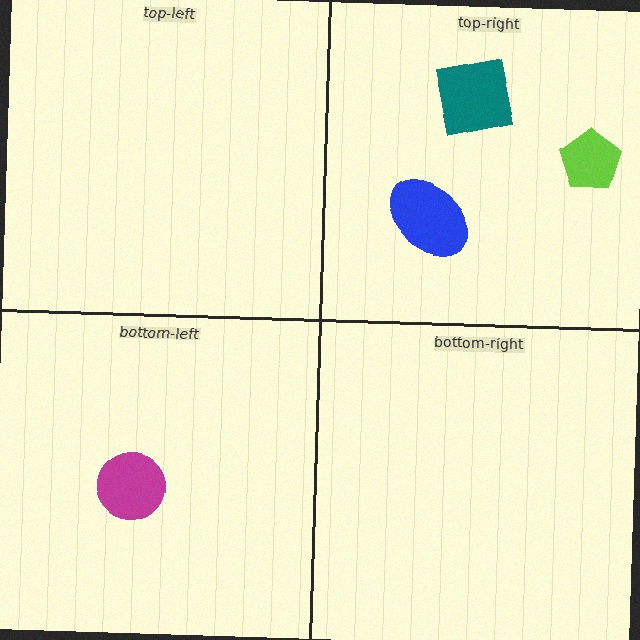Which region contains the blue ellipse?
The top-right region.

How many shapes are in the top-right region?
3.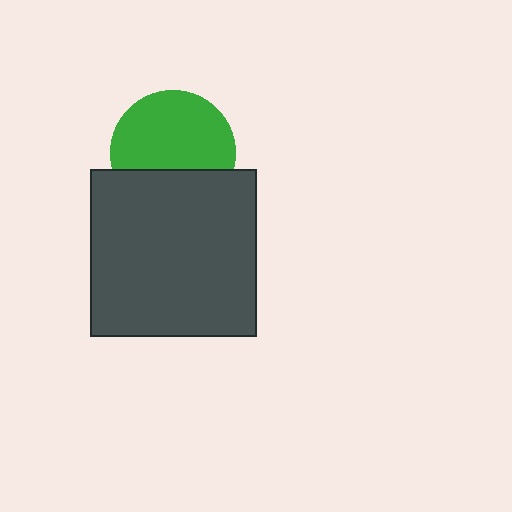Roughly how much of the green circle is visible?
Most of it is visible (roughly 67%).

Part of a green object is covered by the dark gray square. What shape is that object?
It is a circle.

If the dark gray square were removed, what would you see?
You would see the complete green circle.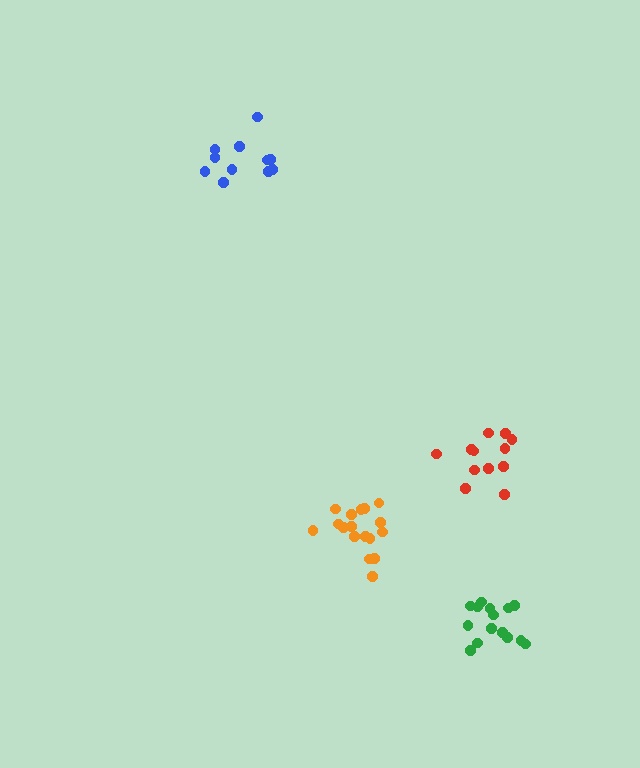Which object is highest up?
The blue cluster is topmost.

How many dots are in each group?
Group 1: 11 dots, Group 2: 15 dots, Group 3: 12 dots, Group 4: 17 dots (55 total).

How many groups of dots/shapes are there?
There are 4 groups.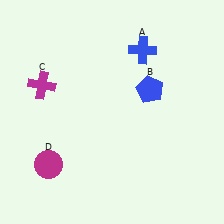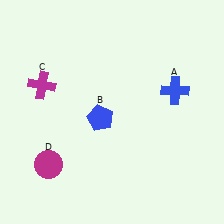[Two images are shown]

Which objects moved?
The objects that moved are: the blue cross (A), the blue pentagon (B).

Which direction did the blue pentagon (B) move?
The blue pentagon (B) moved left.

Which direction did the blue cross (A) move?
The blue cross (A) moved down.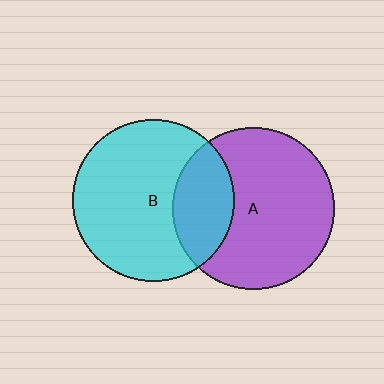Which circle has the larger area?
Circle A (purple).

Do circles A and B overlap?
Yes.